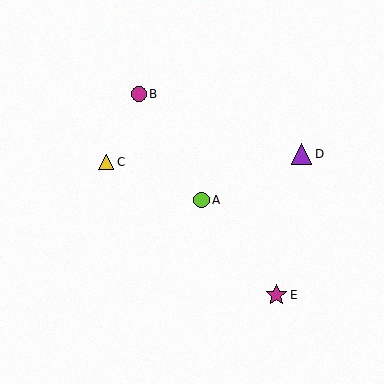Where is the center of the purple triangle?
The center of the purple triangle is at (301, 154).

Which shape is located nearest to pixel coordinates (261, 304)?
The magenta star (labeled E) at (276, 295) is nearest to that location.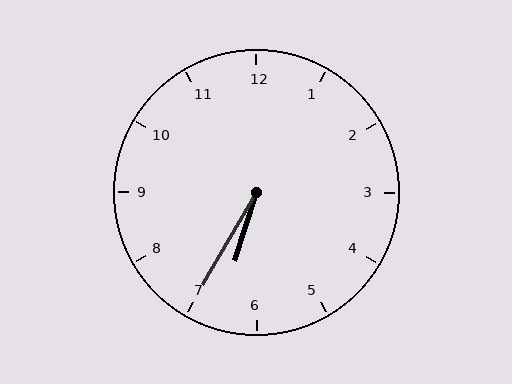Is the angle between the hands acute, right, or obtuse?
It is acute.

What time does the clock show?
6:35.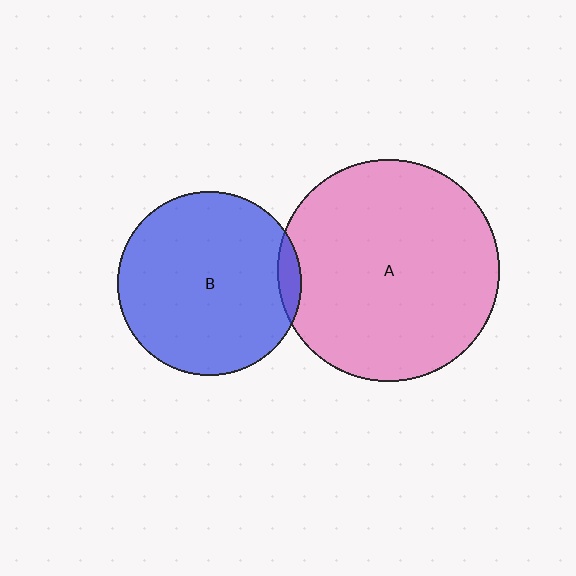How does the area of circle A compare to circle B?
Approximately 1.4 times.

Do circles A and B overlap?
Yes.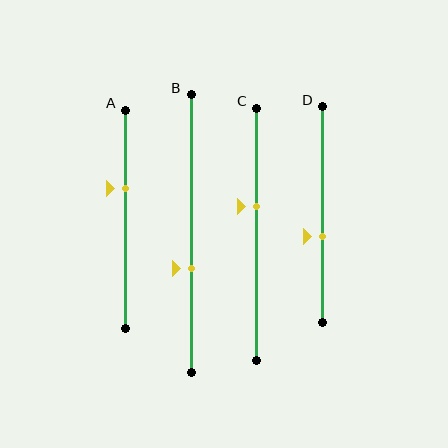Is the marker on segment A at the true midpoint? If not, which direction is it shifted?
No, the marker on segment A is shifted upward by about 14% of the segment length.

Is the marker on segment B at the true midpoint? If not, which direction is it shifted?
No, the marker on segment B is shifted downward by about 13% of the segment length.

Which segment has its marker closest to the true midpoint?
Segment D has its marker closest to the true midpoint.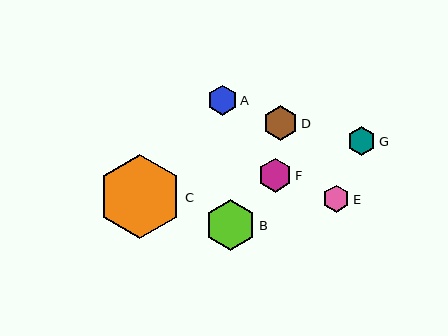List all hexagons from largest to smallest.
From largest to smallest: C, B, D, F, A, G, E.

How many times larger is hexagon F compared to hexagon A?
Hexagon F is approximately 1.1 times the size of hexagon A.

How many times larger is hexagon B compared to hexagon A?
Hexagon B is approximately 1.7 times the size of hexagon A.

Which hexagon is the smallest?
Hexagon E is the smallest with a size of approximately 27 pixels.